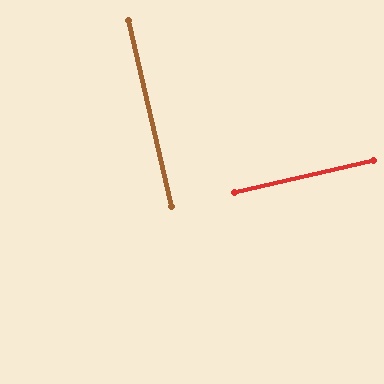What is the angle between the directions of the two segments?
Approximately 90 degrees.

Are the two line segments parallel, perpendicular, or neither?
Perpendicular — they meet at approximately 90°.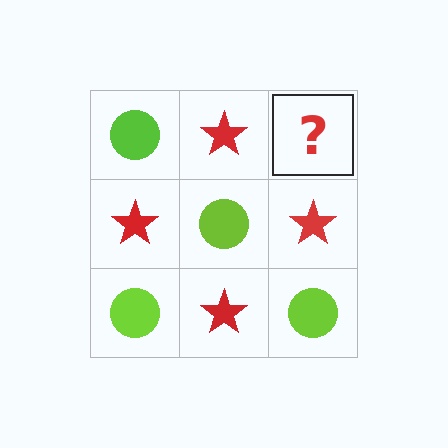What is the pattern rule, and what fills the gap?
The rule is that it alternates lime circle and red star in a checkerboard pattern. The gap should be filled with a lime circle.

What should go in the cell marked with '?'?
The missing cell should contain a lime circle.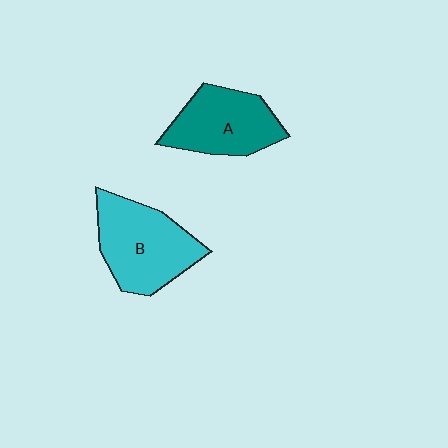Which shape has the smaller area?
Shape A (teal).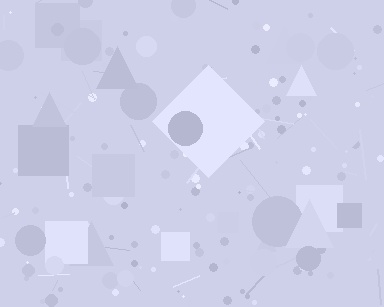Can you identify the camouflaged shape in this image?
The camouflaged shape is a diamond.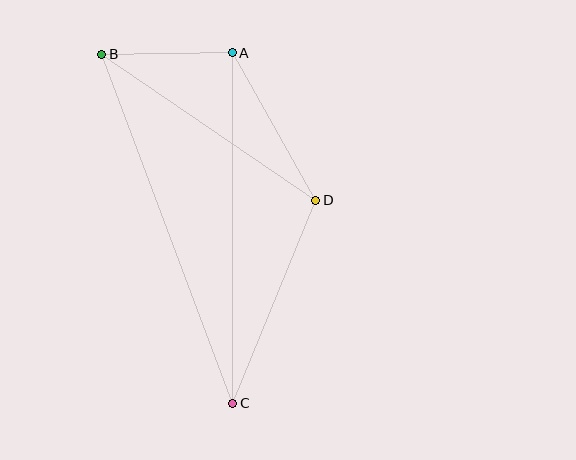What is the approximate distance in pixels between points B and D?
The distance between B and D is approximately 259 pixels.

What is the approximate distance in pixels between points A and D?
The distance between A and D is approximately 169 pixels.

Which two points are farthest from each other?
Points B and C are farthest from each other.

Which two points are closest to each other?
Points A and B are closest to each other.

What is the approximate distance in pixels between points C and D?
The distance between C and D is approximately 220 pixels.